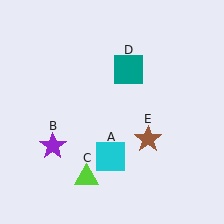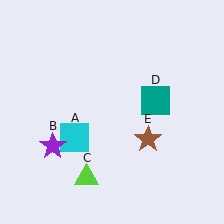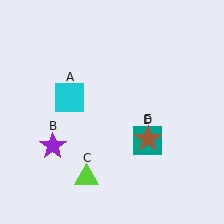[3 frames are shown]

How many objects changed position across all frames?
2 objects changed position: cyan square (object A), teal square (object D).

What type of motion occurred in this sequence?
The cyan square (object A), teal square (object D) rotated clockwise around the center of the scene.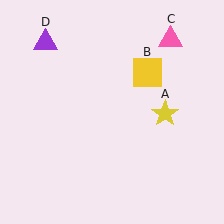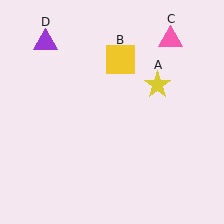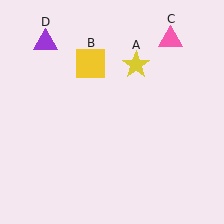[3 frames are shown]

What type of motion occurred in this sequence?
The yellow star (object A), yellow square (object B) rotated counterclockwise around the center of the scene.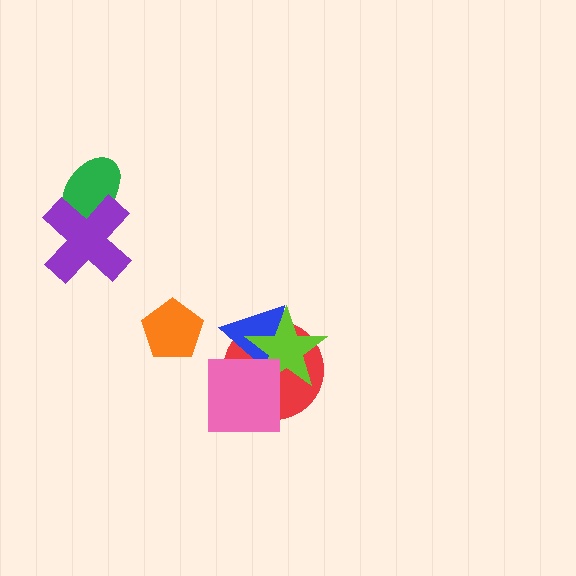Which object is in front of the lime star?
The pink square is in front of the lime star.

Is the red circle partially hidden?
Yes, it is partially covered by another shape.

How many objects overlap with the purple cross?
1 object overlaps with the purple cross.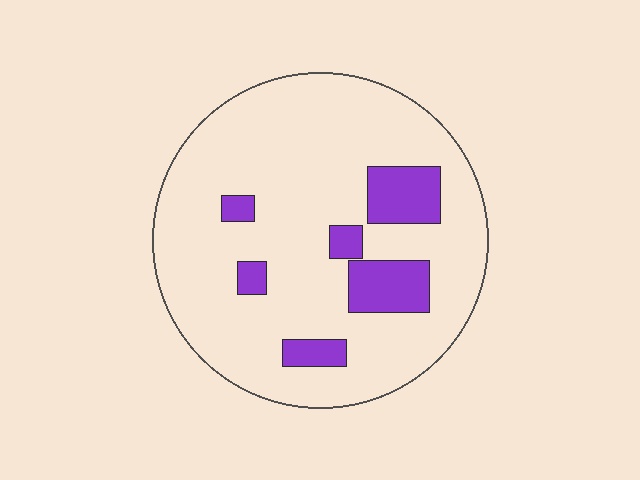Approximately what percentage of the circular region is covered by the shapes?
Approximately 15%.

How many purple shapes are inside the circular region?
6.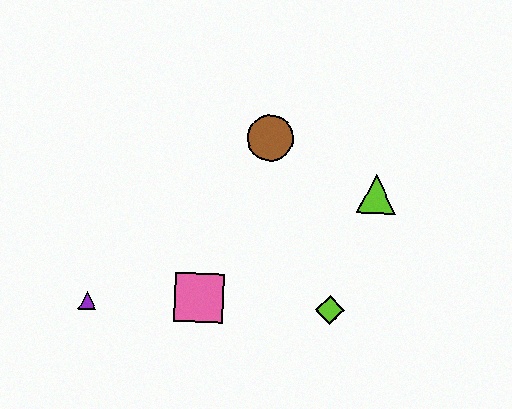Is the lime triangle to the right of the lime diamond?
Yes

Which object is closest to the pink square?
The purple triangle is closest to the pink square.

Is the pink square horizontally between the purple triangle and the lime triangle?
Yes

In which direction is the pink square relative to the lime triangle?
The pink square is to the left of the lime triangle.